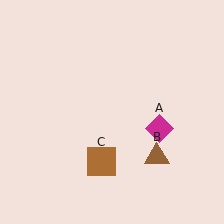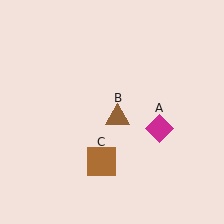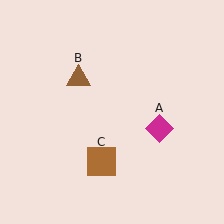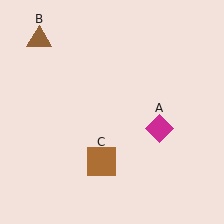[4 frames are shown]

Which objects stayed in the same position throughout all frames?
Magenta diamond (object A) and brown square (object C) remained stationary.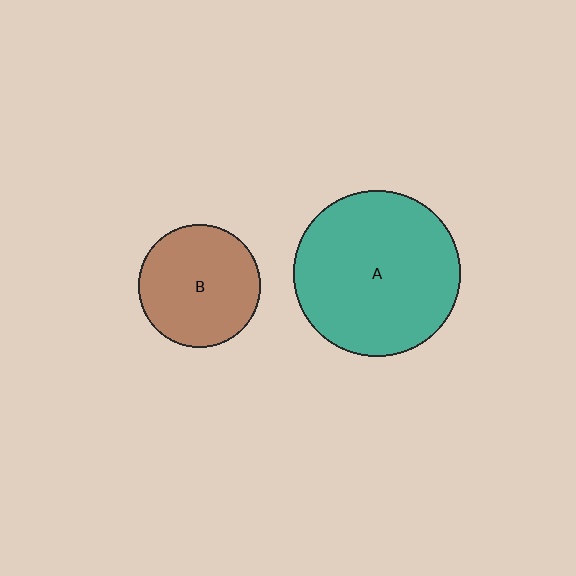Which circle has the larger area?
Circle A (teal).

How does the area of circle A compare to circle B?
Approximately 1.9 times.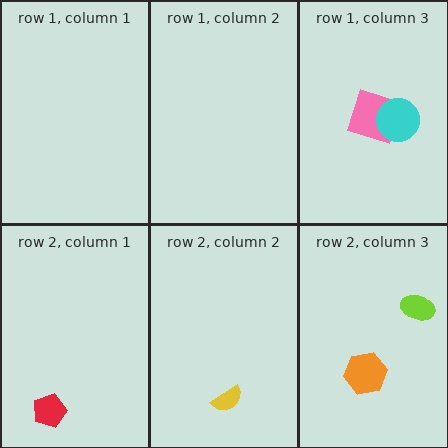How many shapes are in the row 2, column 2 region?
1.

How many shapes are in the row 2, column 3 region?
2.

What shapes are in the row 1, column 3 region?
The pink square, the cyan circle.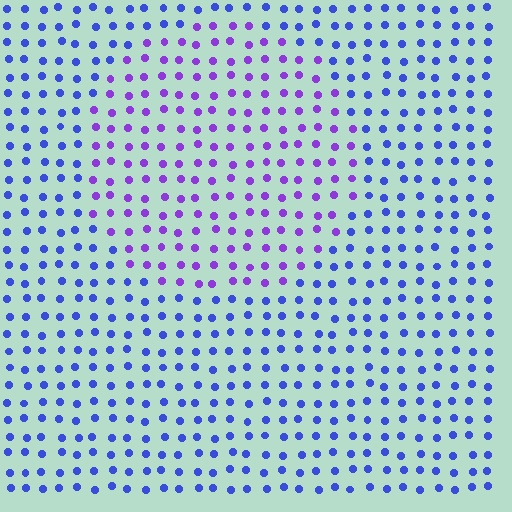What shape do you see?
I see a circle.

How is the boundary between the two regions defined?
The boundary is defined purely by a slight shift in hue (about 39 degrees). Spacing, size, and orientation are identical on both sides.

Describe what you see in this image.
The image is filled with small blue elements in a uniform arrangement. A circle-shaped region is visible where the elements are tinted to a slightly different hue, forming a subtle color boundary.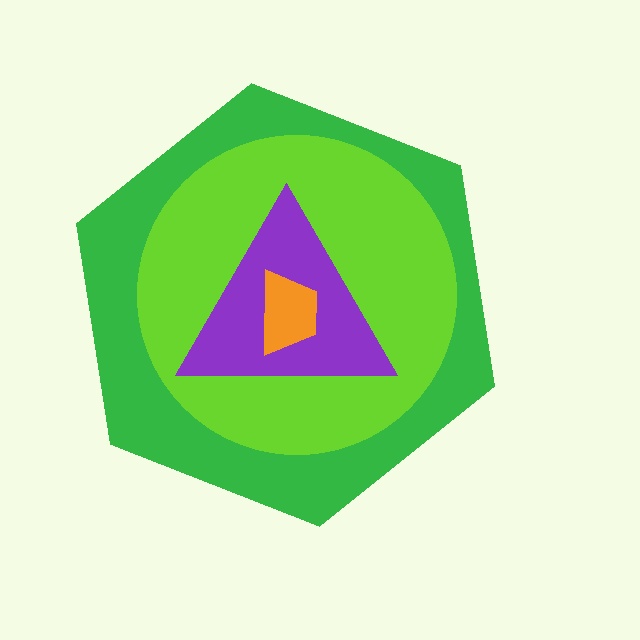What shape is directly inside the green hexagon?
The lime circle.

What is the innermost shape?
The orange trapezoid.